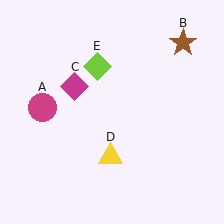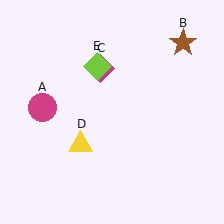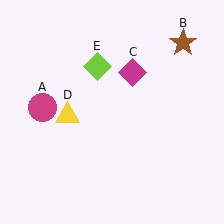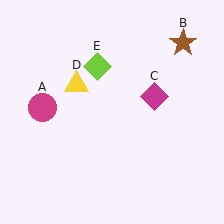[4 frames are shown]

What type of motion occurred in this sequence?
The magenta diamond (object C), yellow triangle (object D) rotated clockwise around the center of the scene.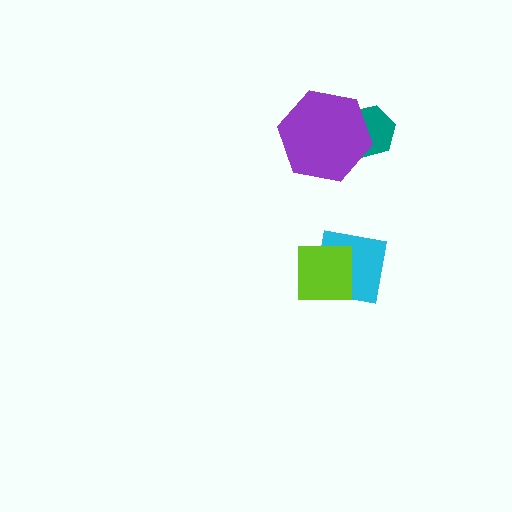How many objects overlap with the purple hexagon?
1 object overlaps with the purple hexagon.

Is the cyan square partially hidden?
Yes, it is partially covered by another shape.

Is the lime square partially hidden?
No, no other shape covers it.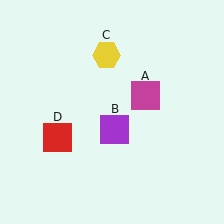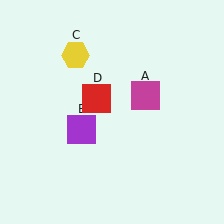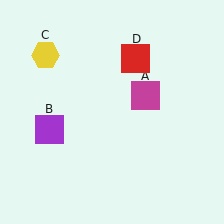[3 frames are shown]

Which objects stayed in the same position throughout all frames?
Magenta square (object A) remained stationary.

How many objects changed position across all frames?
3 objects changed position: purple square (object B), yellow hexagon (object C), red square (object D).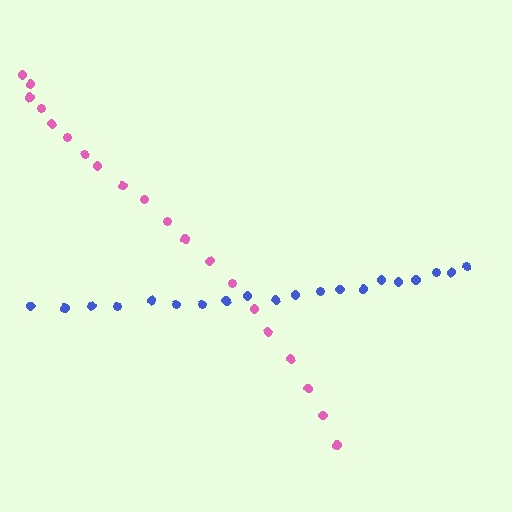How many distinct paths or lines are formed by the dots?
There are 2 distinct paths.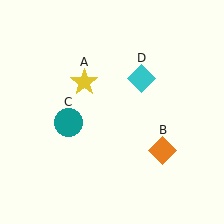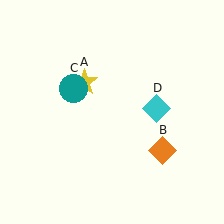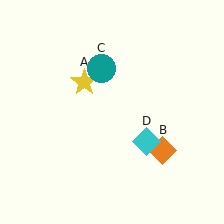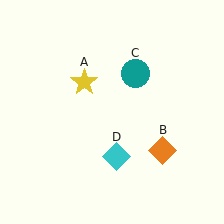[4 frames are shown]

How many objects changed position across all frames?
2 objects changed position: teal circle (object C), cyan diamond (object D).